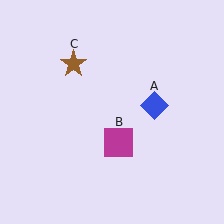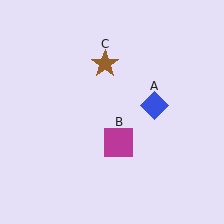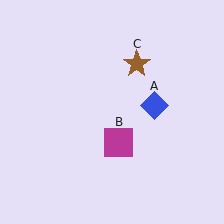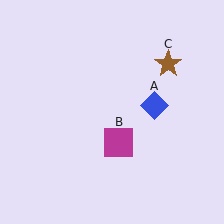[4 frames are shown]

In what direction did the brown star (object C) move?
The brown star (object C) moved right.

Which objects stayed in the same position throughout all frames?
Blue diamond (object A) and magenta square (object B) remained stationary.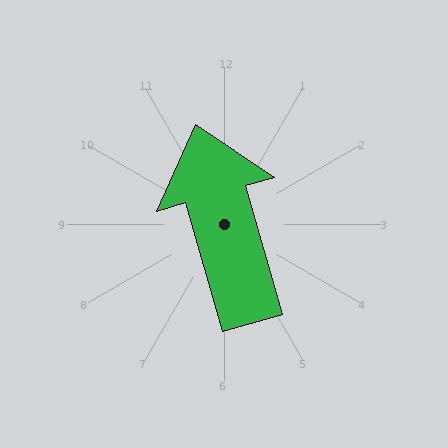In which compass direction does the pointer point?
North.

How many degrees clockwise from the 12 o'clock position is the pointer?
Approximately 344 degrees.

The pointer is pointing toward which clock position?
Roughly 11 o'clock.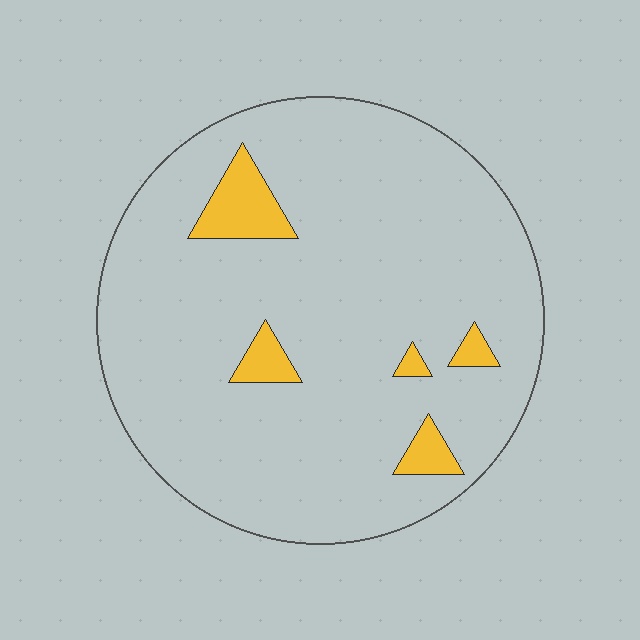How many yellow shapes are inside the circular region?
5.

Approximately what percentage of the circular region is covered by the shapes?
Approximately 10%.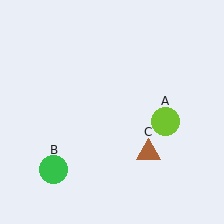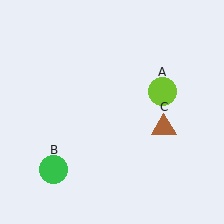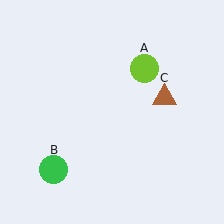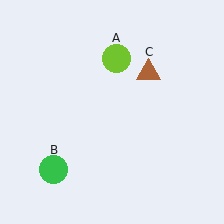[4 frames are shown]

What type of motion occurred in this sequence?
The lime circle (object A), brown triangle (object C) rotated counterclockwise around the center of the scene.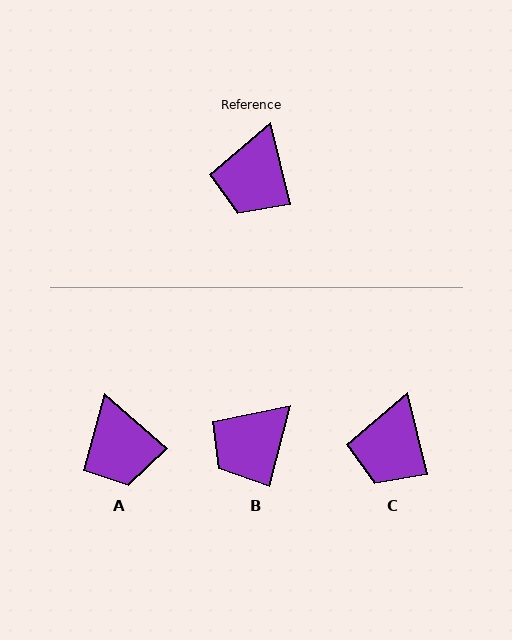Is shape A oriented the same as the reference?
No, it is off by about 35 degrees.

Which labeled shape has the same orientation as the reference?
C.